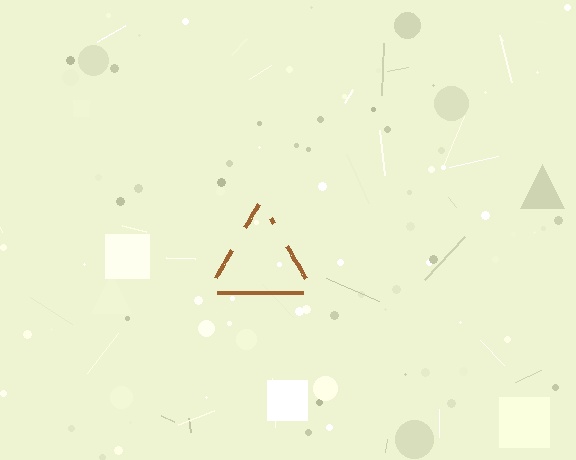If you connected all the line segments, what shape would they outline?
They would outline a triangle.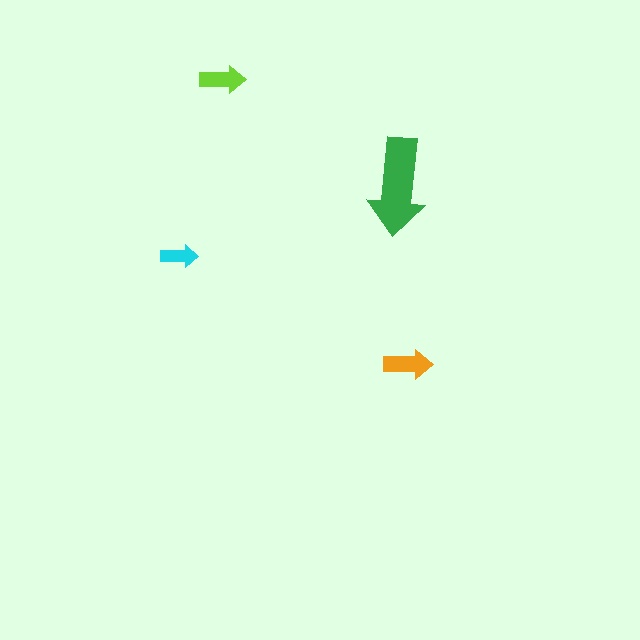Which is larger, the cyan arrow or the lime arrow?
The lime one.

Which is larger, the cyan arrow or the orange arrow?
The orange one.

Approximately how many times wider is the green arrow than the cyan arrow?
About 2.5 times wider.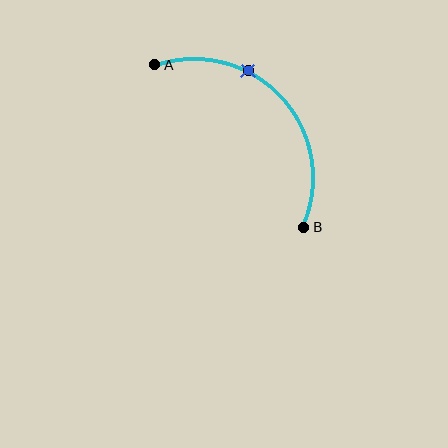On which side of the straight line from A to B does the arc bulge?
The arc bulges above and to the right of the straight line connecting A and B.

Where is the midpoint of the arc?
The arc midpoint is the point on the curve farthest from the straight line joining A and B. It sits above and to the right of that line.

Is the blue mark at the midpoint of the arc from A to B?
No. The blue mark lies on the arc but is closer to endpoint A. The arc midpoint would be at the point on the curve equidistant along the arc from both A and B.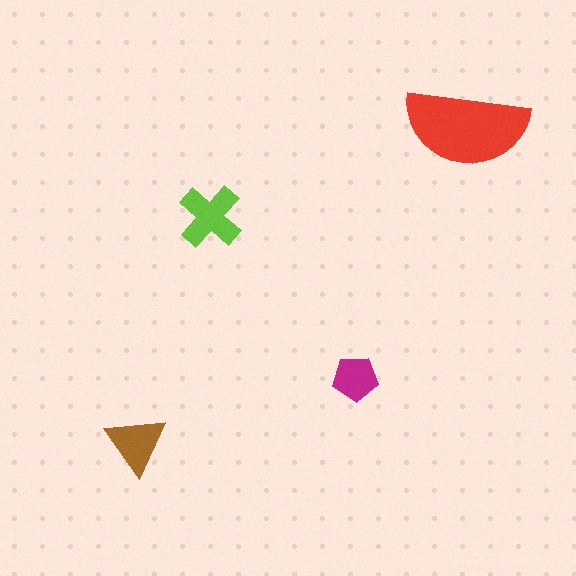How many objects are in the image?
There are 4 objects in the image.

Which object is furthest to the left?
The brown triangle is leftmost.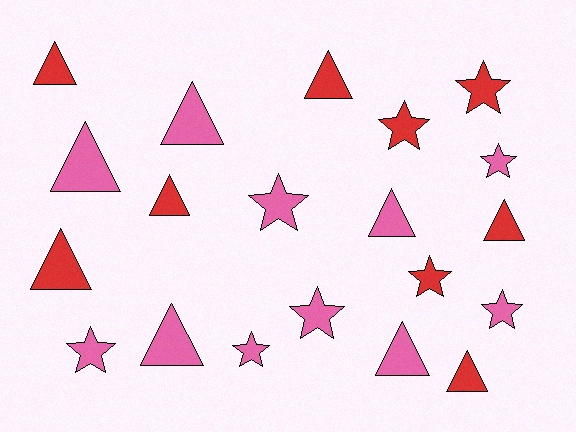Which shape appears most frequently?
Triangle, with 11 objects.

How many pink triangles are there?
There are 5 pink triangles.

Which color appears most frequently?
Pink, with 11 objects.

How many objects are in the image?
There are 20 objects.